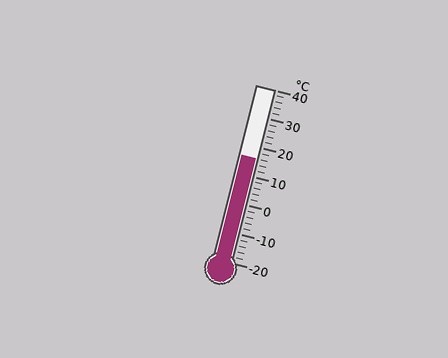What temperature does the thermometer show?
The thermometer shows approximately 16°C.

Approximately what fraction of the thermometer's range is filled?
The thermometer is filled to approximately 60% of its range.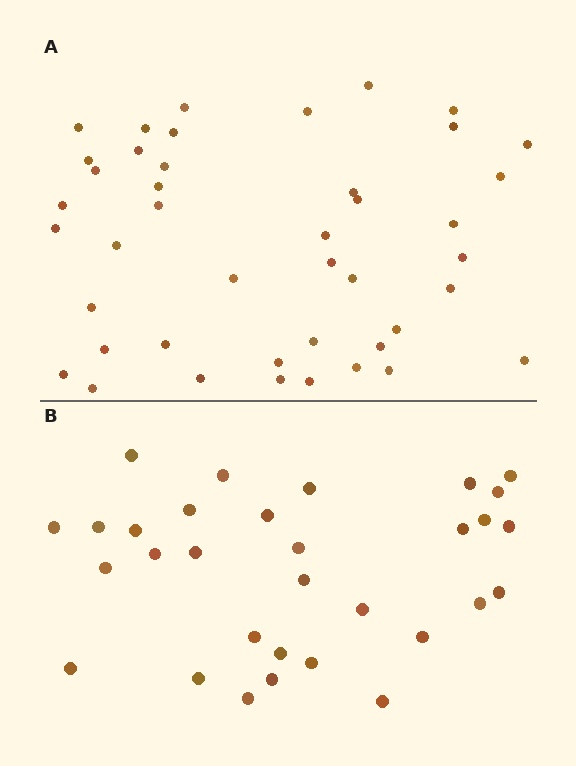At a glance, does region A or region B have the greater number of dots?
Region A (the top region) has more dots.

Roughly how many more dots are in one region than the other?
Region A has roughly 12 or so more dots than region B.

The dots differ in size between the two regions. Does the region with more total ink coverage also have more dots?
No. Region B has more total ink coverage because its dots are larger, but region A actually contains more individual dots. Total area can be misleading — the number of items is what matters here.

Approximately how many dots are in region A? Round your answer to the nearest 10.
About 40 dots. (The exact count is 43, which rounds to 40.)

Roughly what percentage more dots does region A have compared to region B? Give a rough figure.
About 40% more.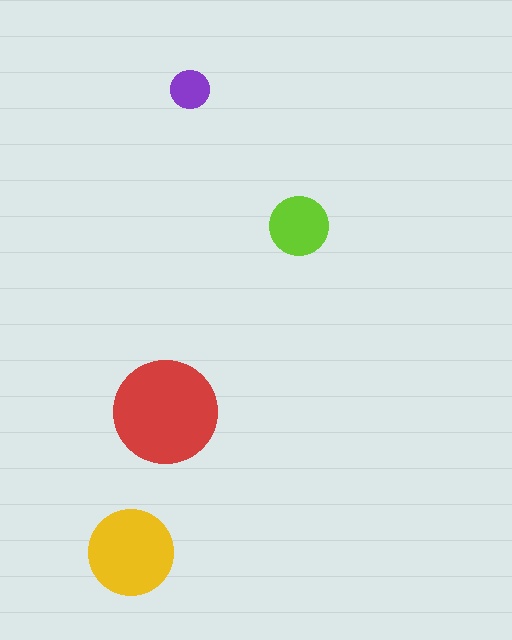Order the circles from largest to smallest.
the red one, the yellow one, the lime one, the purple one.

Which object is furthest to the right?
The lime circle is rightmost.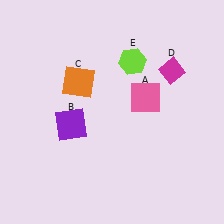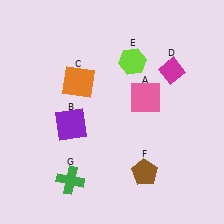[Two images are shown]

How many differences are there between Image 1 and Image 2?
There are 2 differences between the two images.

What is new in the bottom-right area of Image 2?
A brown pentagon (F) was added in the bottom-right area of Image 2.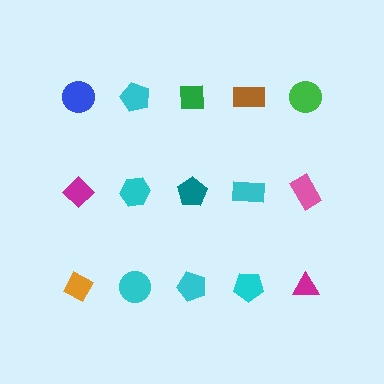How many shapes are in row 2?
5 shapes.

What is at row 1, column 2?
A cyan pentagon.